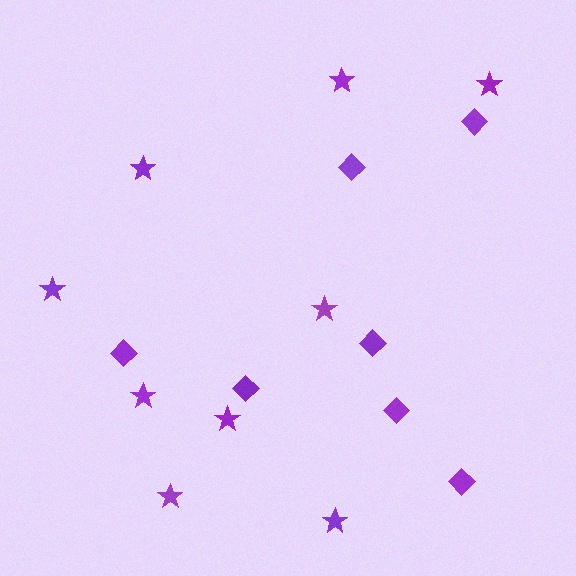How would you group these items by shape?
There are 2 groups: one group of diamonds (7) and one group of stars (9).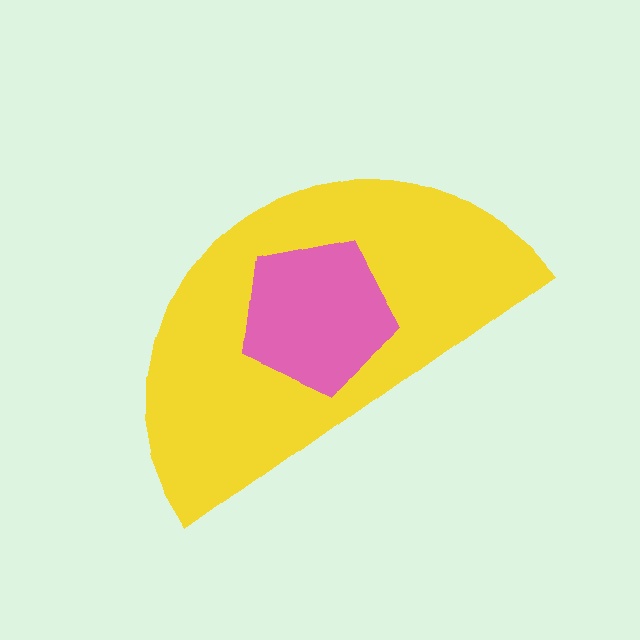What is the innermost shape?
The pink pentagon.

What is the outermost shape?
The yellow semicircle.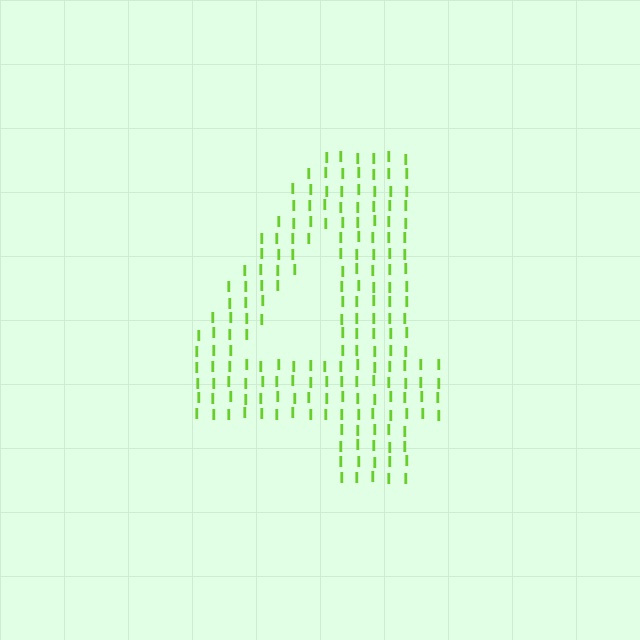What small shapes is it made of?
It is made of small letter I's.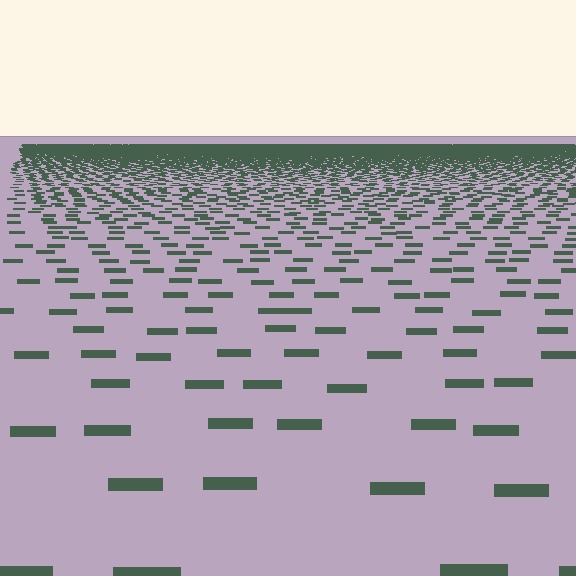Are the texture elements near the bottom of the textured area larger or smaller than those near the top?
Larger. Near the bottom, elements are closer to the viewer and appear at a bigger on-screen size.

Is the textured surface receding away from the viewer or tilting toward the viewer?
The surface is receding away from the viewer. Texture elements get smaller and denser toward the top.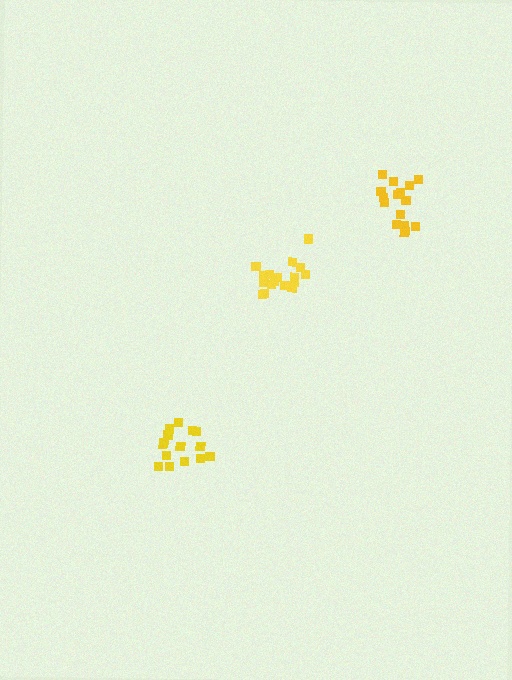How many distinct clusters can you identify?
There are 3 distinct clusters.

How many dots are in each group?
Group 1: 18 dots, Group 2: 15 dots, Group 3: 16 dots (49 total).